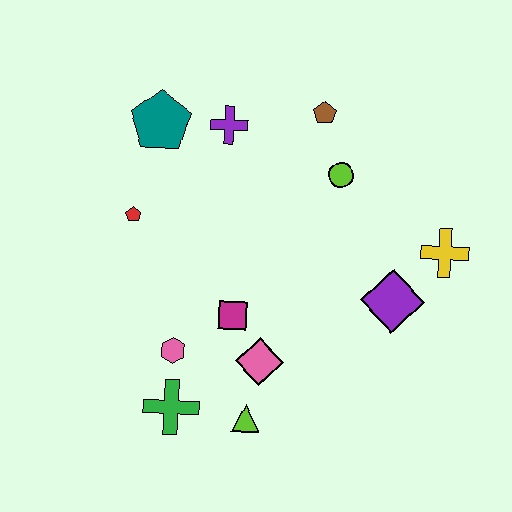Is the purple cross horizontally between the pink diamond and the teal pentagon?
Yes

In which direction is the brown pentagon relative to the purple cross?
The brown pentagon is to the right of the purple cross.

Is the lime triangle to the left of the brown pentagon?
Yes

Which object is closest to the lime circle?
The brown pentagon is closest to the lime circle.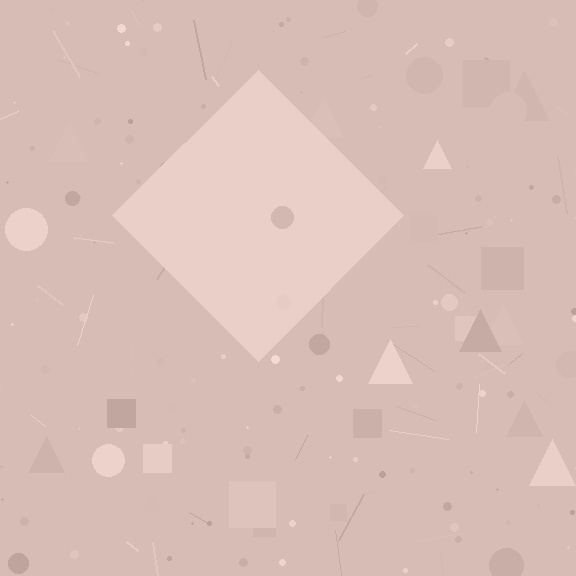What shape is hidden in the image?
A diamond is hidden in the image.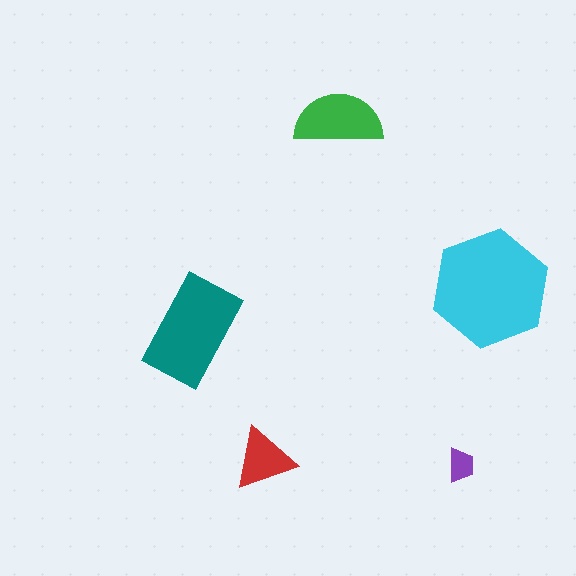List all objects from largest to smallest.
The cyan hexagon, the teal rectangle, the green semicircle, the red triangle, the purple trapezoid.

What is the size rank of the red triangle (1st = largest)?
4th.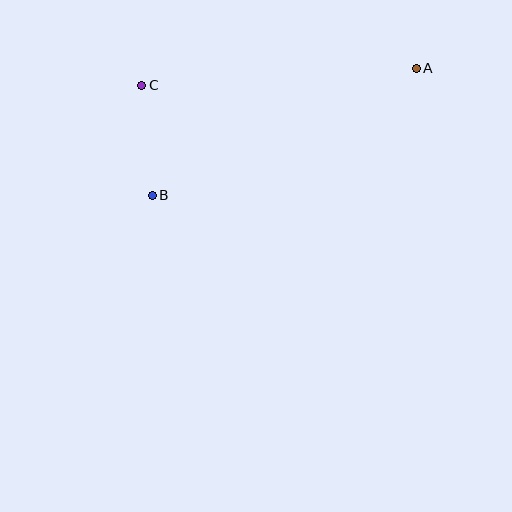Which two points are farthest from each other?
Points A and B are farthest from each other.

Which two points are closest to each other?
Points B and C are closest to each other.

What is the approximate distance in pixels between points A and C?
The distance between A and C is approximately 275 pixels.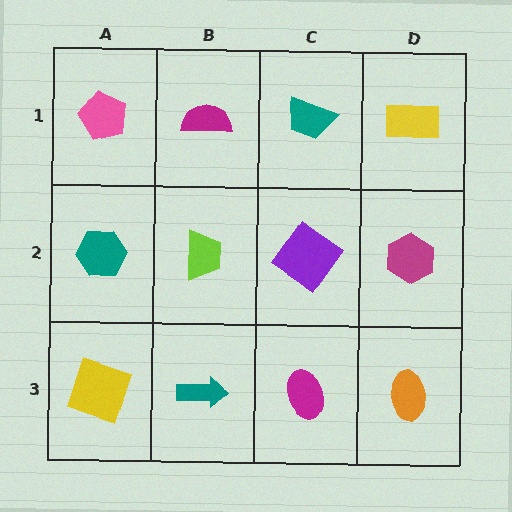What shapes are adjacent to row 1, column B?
A lime trapezoid (row 2, column B), a pink pentagon (row 1, column A), a teal trapezoid (row 1, column C).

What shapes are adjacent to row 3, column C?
A purple diamond (row 2, column C), a teal arrow (row 3, column B), an orange ellipse (row 3, column D).